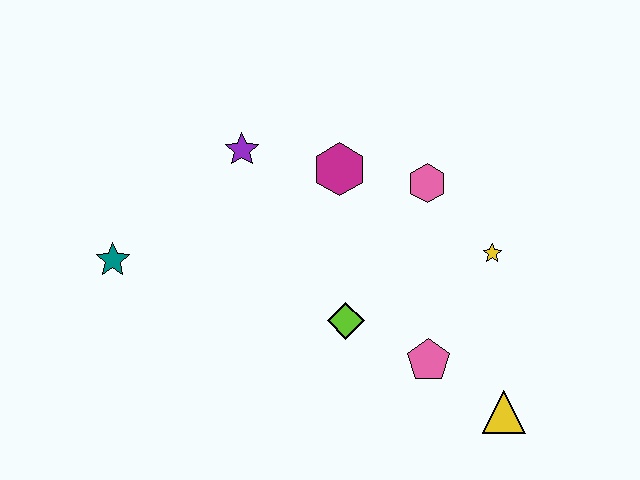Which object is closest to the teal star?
The purple star is closest to the teal star.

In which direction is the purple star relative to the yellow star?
The purple star is to the left of the yellow star.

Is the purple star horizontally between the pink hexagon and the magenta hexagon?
No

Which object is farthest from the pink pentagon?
The teal star is farthest from the pink pentagon.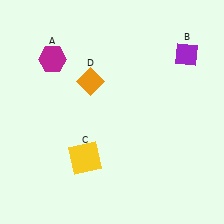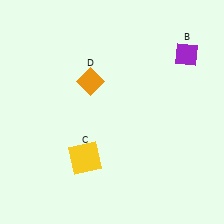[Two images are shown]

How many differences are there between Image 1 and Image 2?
There is 1 difference between the two images.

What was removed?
The magenta hexagon (A) was removed in Image 2.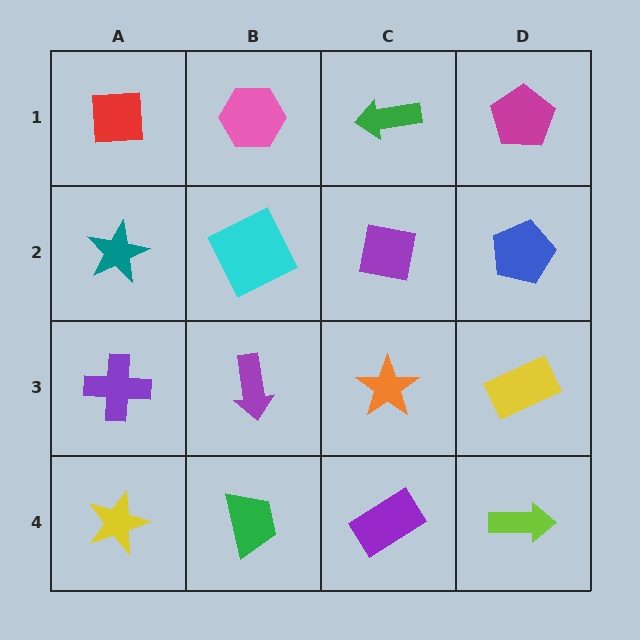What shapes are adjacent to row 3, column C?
A purple square (row 2, column C), a purple rectangle (row 4, column C), a purple arrow (row 3, column B), a yellow rectangle (row 3, column D).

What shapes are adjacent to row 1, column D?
A blue pentagon (row 2, column D), a green arrow (row 1, column C).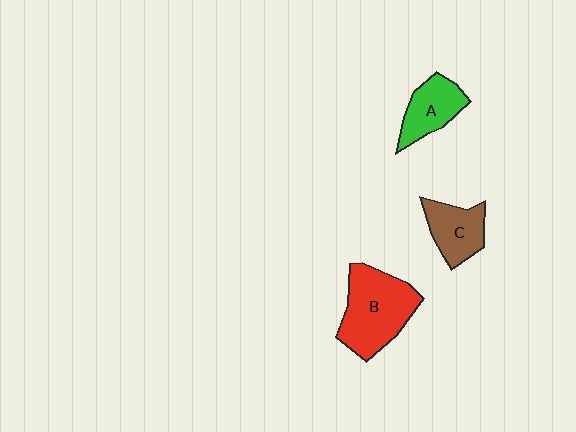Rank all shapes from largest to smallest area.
From largest to smallest: B (red), C (brown), A (green).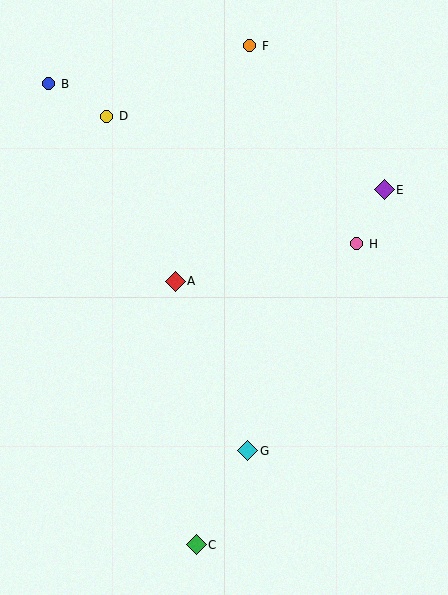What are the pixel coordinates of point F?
Point F is at (250, 46).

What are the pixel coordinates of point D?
Point D is at (107, 116).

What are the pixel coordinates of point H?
Point H is at (357, 244).